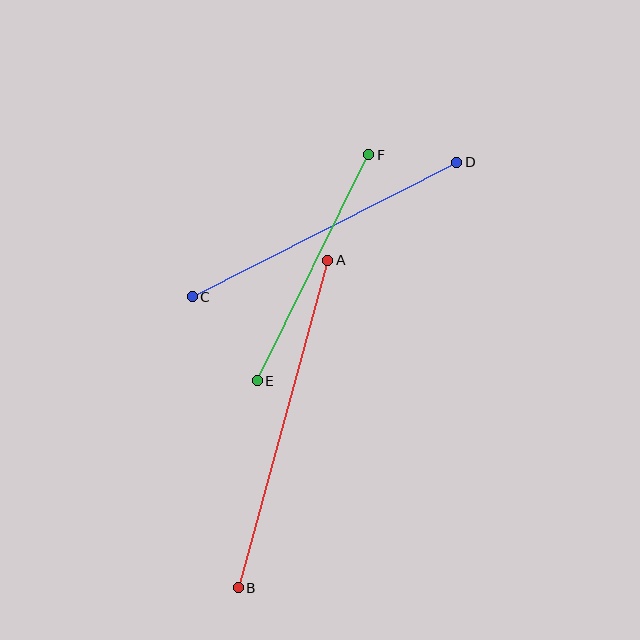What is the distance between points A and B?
The distance is approximately 340 pixels.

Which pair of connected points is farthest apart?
Points A and B are farthest apart.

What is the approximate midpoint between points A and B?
The midpoint is at approximately (283, 424) pixels.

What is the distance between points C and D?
The distance is approximately 297 pixels.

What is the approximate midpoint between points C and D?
The midpoint is at approximately (324, 229) pixels.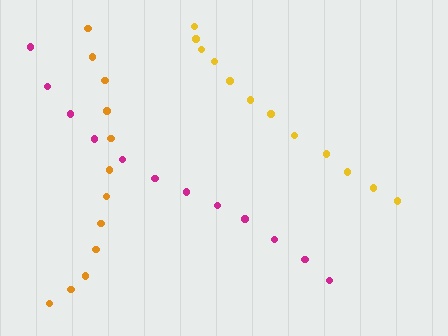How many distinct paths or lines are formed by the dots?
There are 3 distinct paths.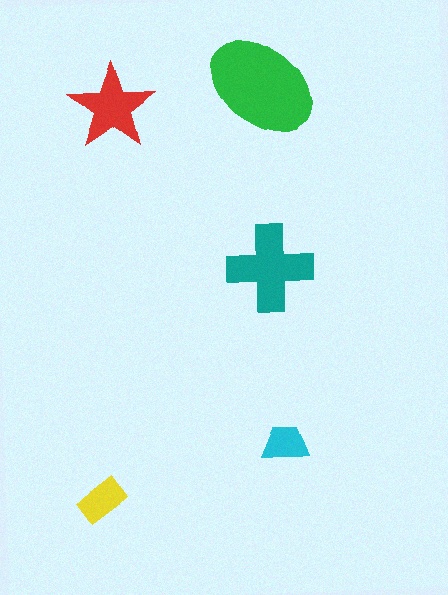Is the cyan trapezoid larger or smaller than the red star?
Smaller.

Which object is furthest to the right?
The cyan trapezoid is rightmost.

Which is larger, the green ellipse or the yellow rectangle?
The green ellipse.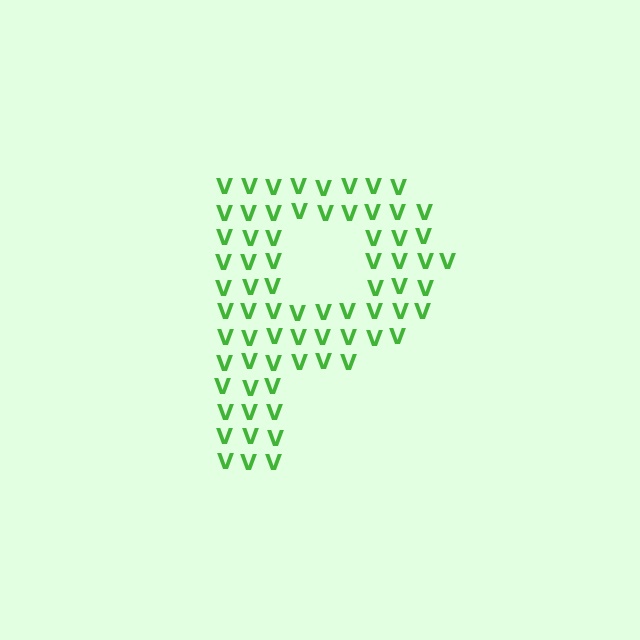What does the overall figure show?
The overall figure shows the letter P.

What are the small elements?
The small elements are letter V's.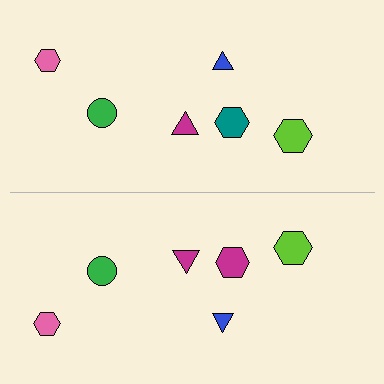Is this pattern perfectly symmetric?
No, the pattern is not perfectly symmetric. The magenta hexagon on the bottom side breaks the symmetry — its mirror counterpart is teal.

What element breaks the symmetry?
The magenta hexagon on the bottom side breaks the symmetry — its mirror counterpart is teal.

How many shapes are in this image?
There are 12 shapes in this image.